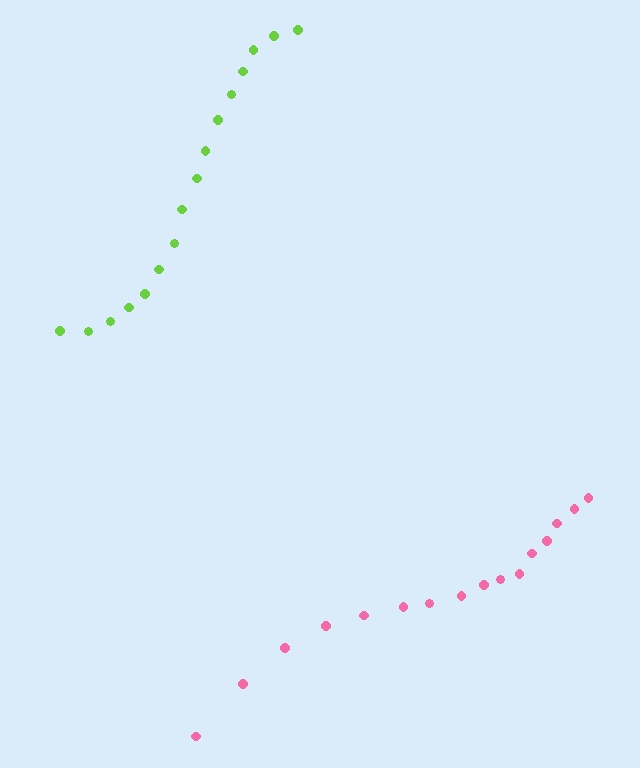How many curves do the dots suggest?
There are 2 distinct paths.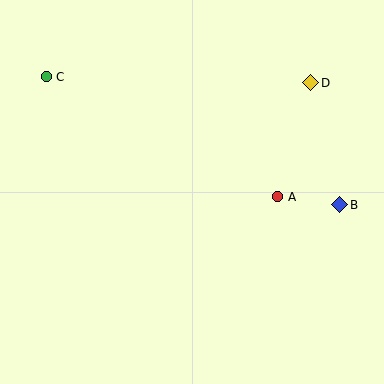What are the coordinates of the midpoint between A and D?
The midpoint between A and D is at (294, 140).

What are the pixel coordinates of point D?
Point D is at (311, 83).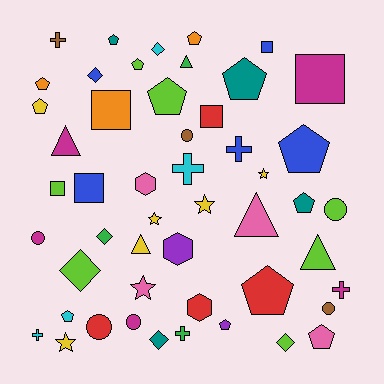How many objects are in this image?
There are 50 objects.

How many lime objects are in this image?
There are 7 lime objects.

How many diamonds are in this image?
There are 6 diamonds.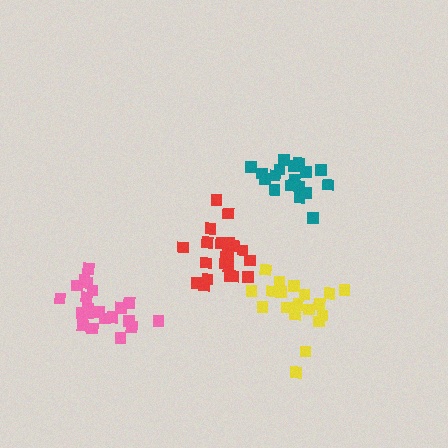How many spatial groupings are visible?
There are 4 spatial groupings.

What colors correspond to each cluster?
The clusters are colored: red, yellow, teal, pink.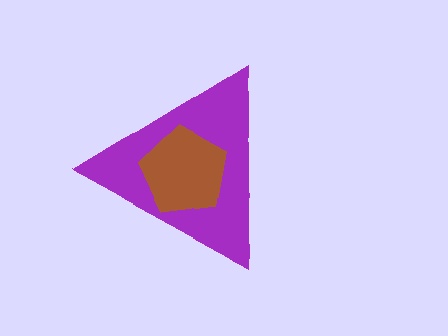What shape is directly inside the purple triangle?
The brown pentagon.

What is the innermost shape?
The brown pentagon.